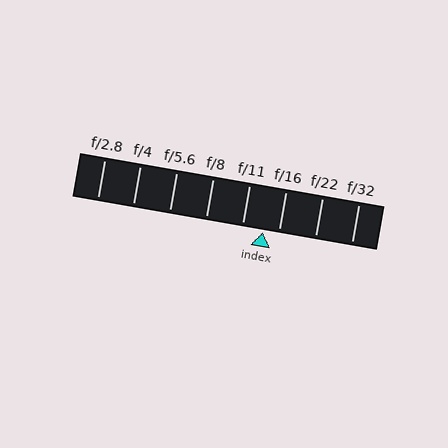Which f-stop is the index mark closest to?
The index mark is closest to f/16.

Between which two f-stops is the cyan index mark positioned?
The index mark is between f/11 and f/16.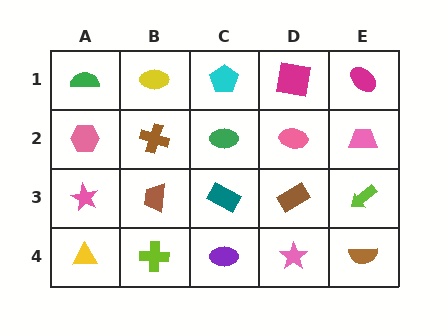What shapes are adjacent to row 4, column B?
A brown trapezoid (row 3, column B), a yellow triangle (row 4, column A), a purple ellipse (row 4, column C).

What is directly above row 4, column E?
A lime arrow.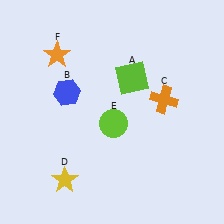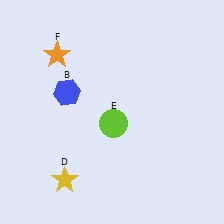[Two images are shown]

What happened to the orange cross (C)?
The orange cross (C) was removed in Image 2. It was in the top-right area of Image 1.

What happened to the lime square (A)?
The lime square (A) was removed in Image 2. It was in the top-right area of Image 1.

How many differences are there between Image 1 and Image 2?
There are 2 differences between the two images.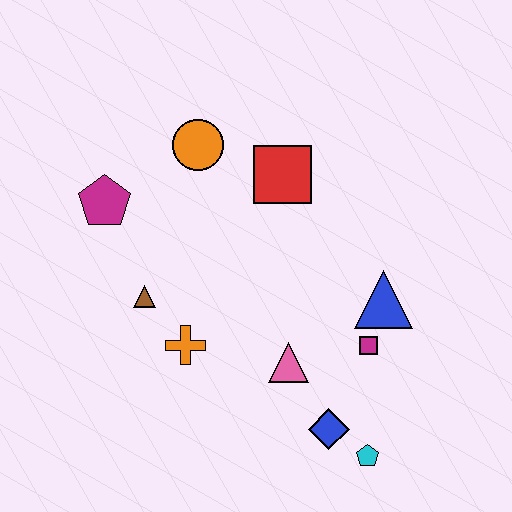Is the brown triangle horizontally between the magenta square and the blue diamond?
No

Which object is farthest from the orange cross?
The cyan pentagon is farthest from the orange cross.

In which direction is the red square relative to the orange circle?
The red square is to the right of the orange circle.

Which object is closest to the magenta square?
The blue triangle is closest to the magenta square.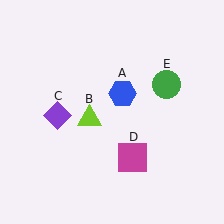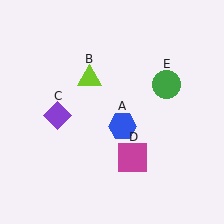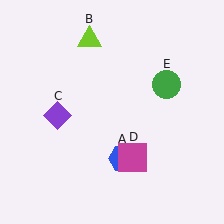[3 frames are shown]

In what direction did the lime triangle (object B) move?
The lime triangle (object B) moved up.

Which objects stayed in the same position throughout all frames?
Purple diamond (object C) and magenta square (object D) and green circle (object E) remained stationary.